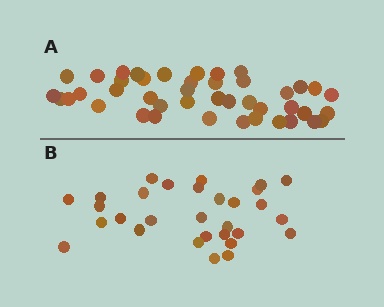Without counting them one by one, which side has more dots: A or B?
Region A (the top region) has more dots.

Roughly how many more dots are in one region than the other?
Region A has approximately 15 more dots than region B.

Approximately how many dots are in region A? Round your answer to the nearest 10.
About 40 dots. (The exact count is 43, which rounds to 40.)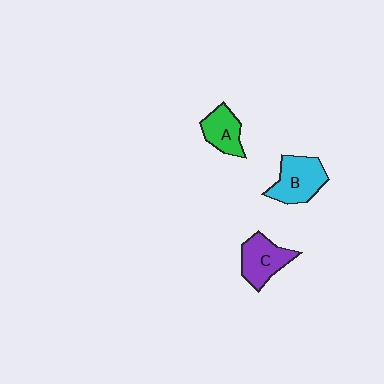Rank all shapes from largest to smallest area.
From largest to smallest: B (cyan), C (purple), A (green).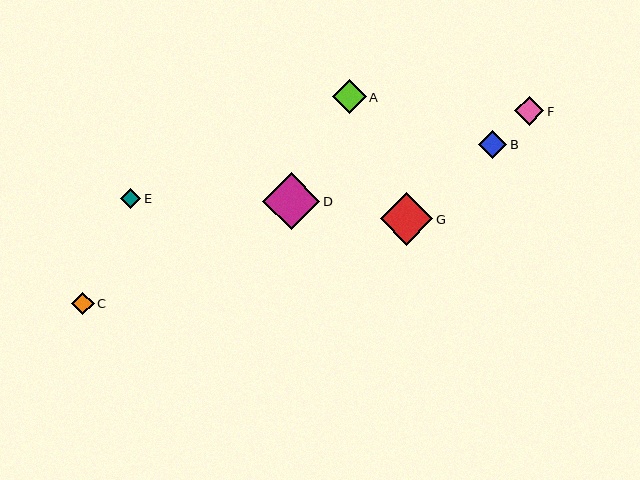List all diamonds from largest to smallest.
From largest to smallest: D, G, A, F, B, C, E.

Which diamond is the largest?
Diamond D is the largest with a size of approximately 57 pixels.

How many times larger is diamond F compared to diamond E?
Diamond F is approximately 1.4 times the size of diamond E.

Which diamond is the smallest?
Diamond E is the smallest with a size of approximately 21 pixels.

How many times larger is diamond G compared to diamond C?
Diamond G is approximately 2.3 times the size of diamond C.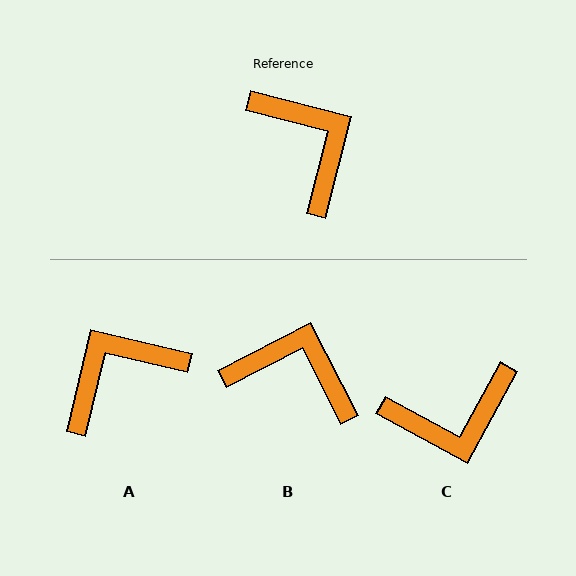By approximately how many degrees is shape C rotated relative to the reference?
Approximately 104 degrees clockwise.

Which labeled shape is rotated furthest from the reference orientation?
C, about 104 degrees away.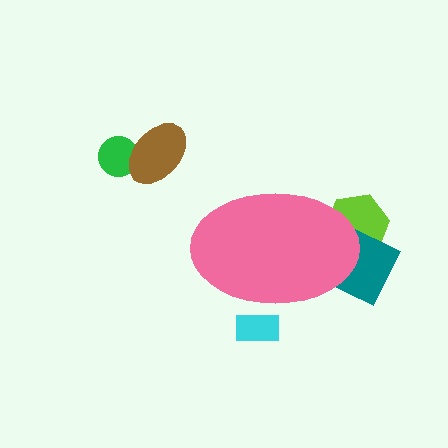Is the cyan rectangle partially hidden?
Yes, the cyan rectangle is partially hidden behind the pink ellipse.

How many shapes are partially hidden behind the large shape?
3 shapes are partially hidden.